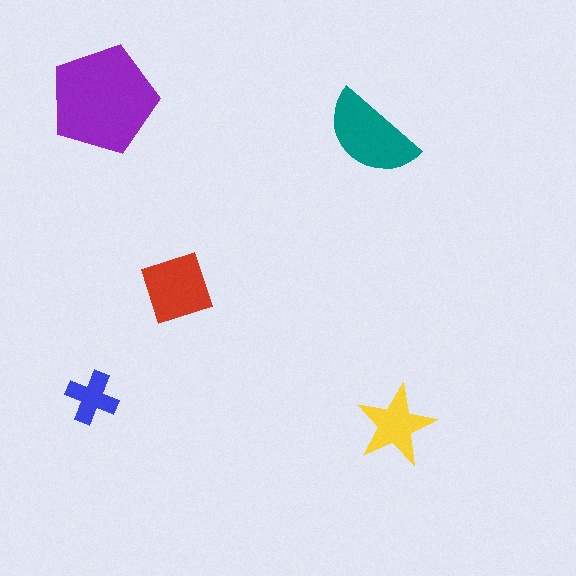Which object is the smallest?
The blue cross.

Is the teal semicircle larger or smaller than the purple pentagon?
Smaller.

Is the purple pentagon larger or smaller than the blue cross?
Larger.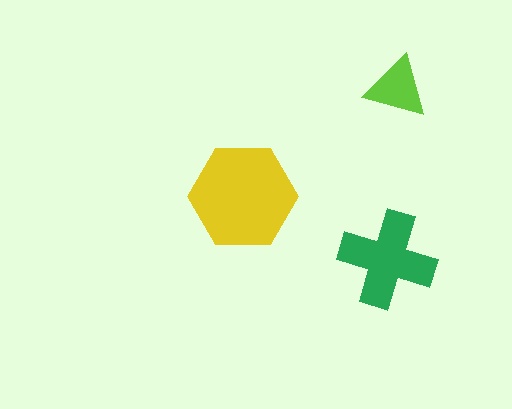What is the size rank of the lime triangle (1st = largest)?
3rd.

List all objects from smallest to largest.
The lime triangle, the green cross, the yellow hexagon.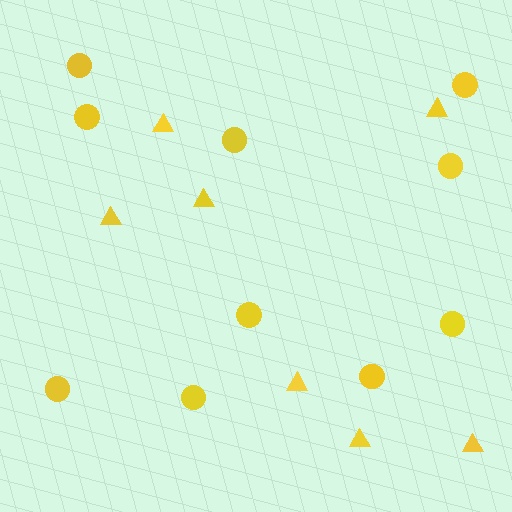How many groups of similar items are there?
There are 2 groups: one group of circles (10) and one group of triangles (7).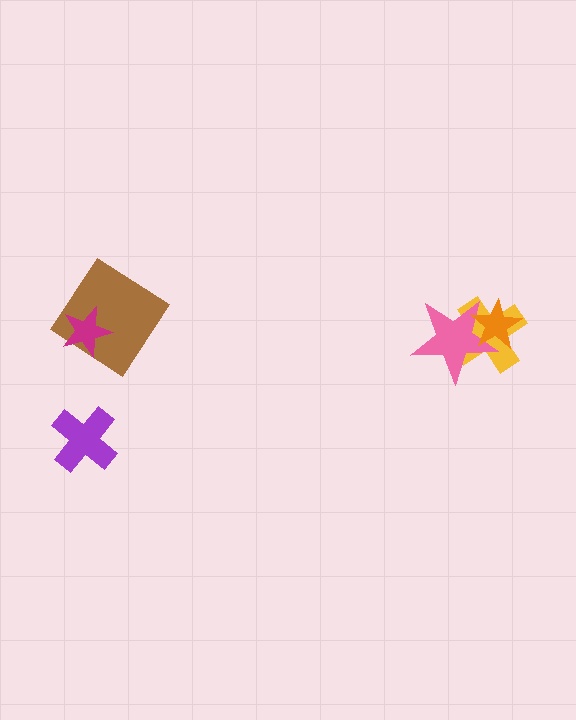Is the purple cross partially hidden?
No, no other shape covers it.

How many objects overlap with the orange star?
2 objects overlap with the orange star.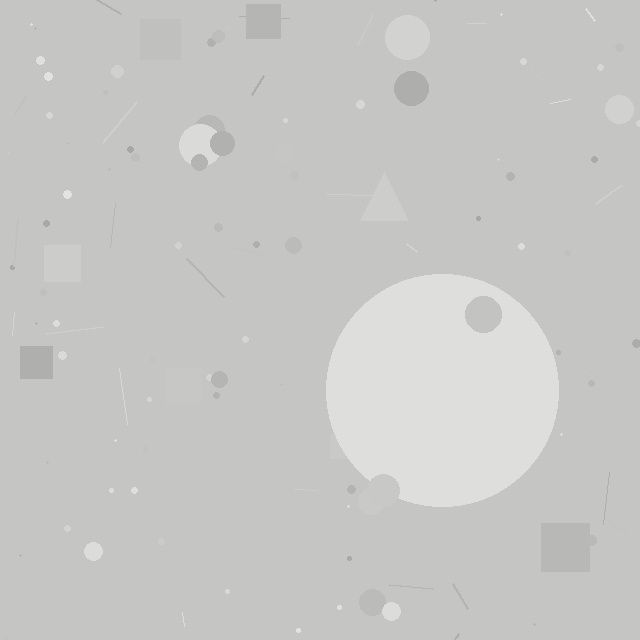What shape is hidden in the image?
A circle is hidden in the image.